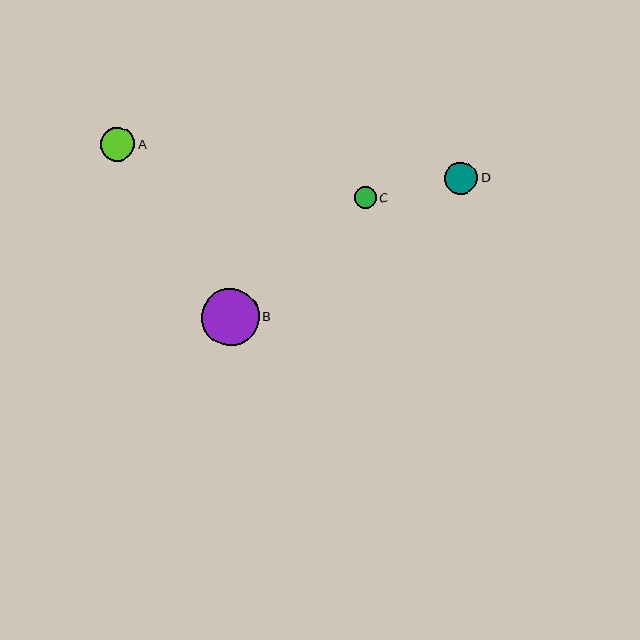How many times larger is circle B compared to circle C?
Circle B is approximately 2.7 times the size of circle C.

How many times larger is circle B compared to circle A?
Circle B is approximately 1.7 times the size of circle A.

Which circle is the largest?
Circle B is the largest with a size of approximately 58 pixels.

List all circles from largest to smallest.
From largest to smallest: B, A, D, C.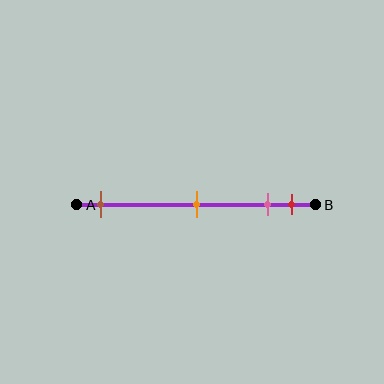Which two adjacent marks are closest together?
The pink and red marks are the closest adjacent pair.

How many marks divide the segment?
There are 4 marks dividing the segment.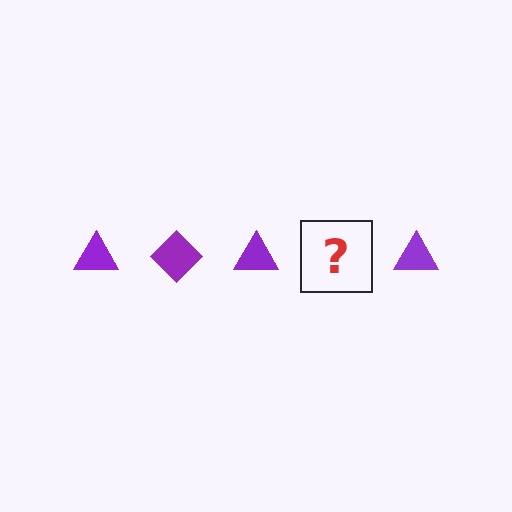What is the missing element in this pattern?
The missing element is a purple diamond.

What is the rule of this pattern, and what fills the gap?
The rule is that the pattern cycles through triangle, diamond shapes in purple. The gap should be filled with a purple diamond.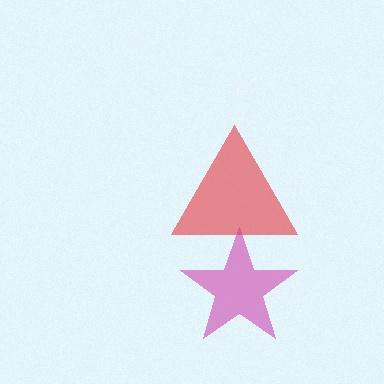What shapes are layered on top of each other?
The layered shapes are: a red triangle, a magenta star.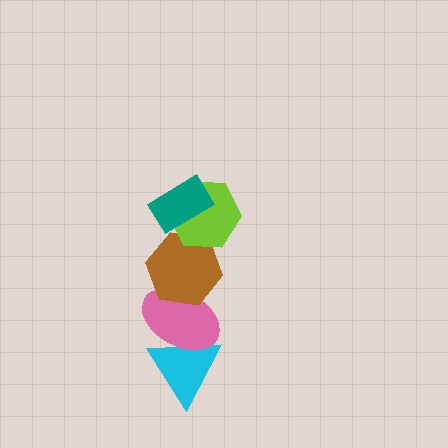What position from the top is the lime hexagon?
The lime hexagon is 2nd from the top.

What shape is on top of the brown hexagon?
The lime hexagon is on top of the brown hexagon.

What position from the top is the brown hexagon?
The brown hexagon is 3rd from the top.